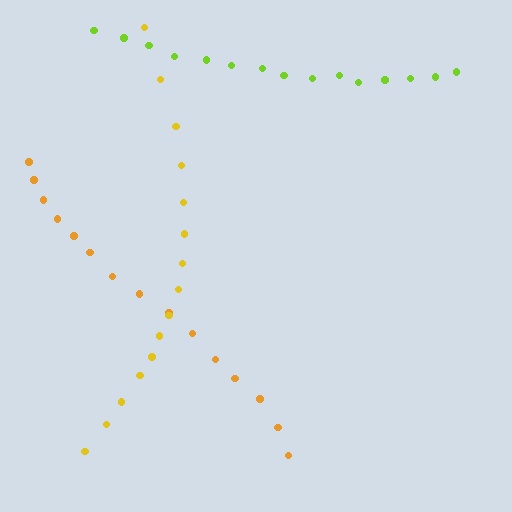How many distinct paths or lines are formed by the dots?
There are 3 distinct paths.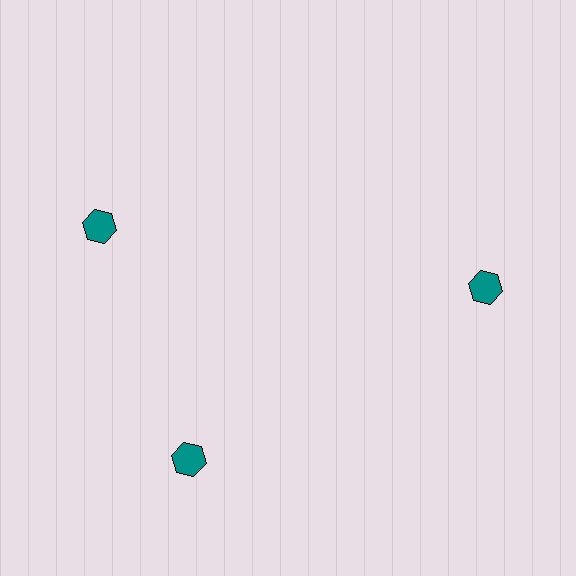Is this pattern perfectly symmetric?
No. The 3 teal hexagons are arranged in a ring, but one element near the 11 o'clock position is rotated out of alignment along the ring, breaking the 3-fold rotational symmetry.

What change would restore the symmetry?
The symmetry would be restored by rotating it back into even spacing with its neighbors so that all 3 hexagons sit at equal angles and equal distance from the center.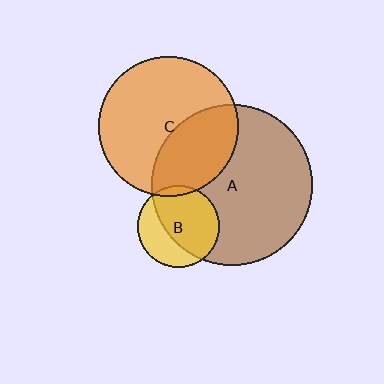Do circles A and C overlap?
Yes.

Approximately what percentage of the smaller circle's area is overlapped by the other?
Approximately 35%.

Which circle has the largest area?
Circle A (brown).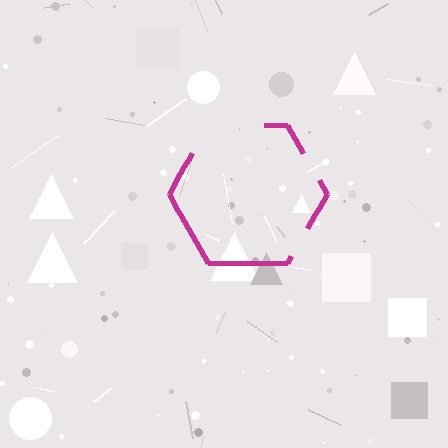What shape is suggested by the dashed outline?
The dashed outline suggests a hexagon.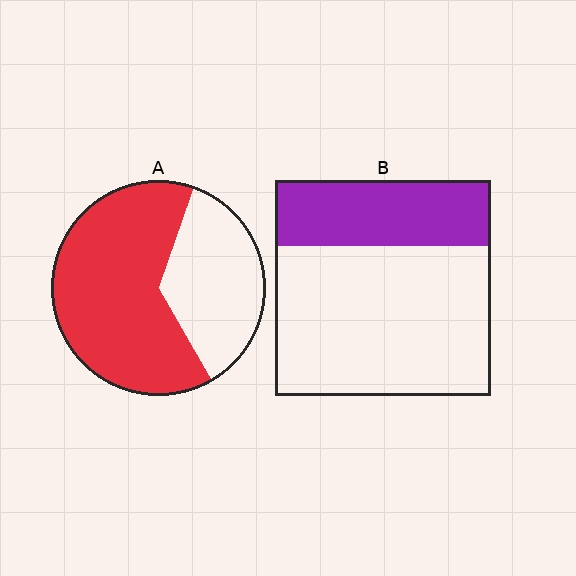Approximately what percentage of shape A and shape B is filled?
A is approximately 65% and B is approximately 30%.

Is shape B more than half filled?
No.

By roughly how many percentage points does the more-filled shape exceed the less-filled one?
By roughly 35 percentage points (A over B).